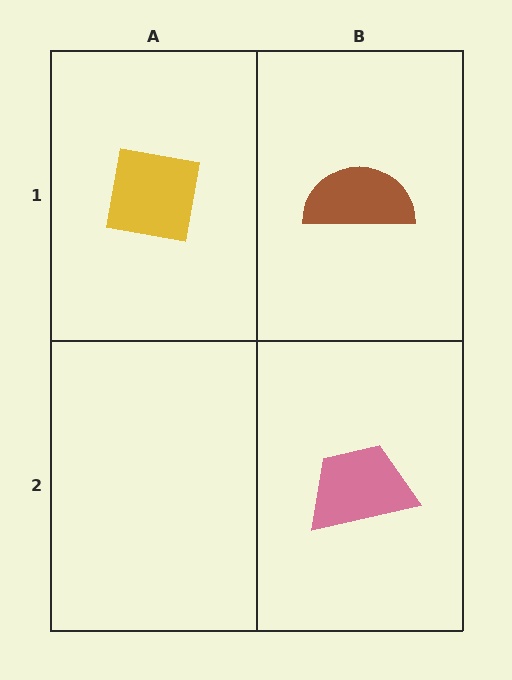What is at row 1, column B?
A brown semicircle.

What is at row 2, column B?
A pink trapezoid.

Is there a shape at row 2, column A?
No, that cell is empty.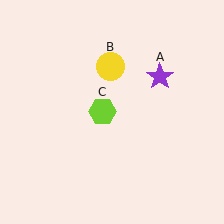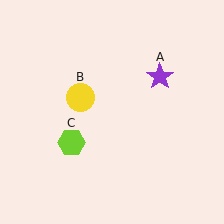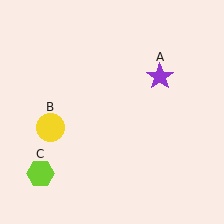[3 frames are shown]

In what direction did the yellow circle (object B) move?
The yellow circle (object B) moved down and to the left.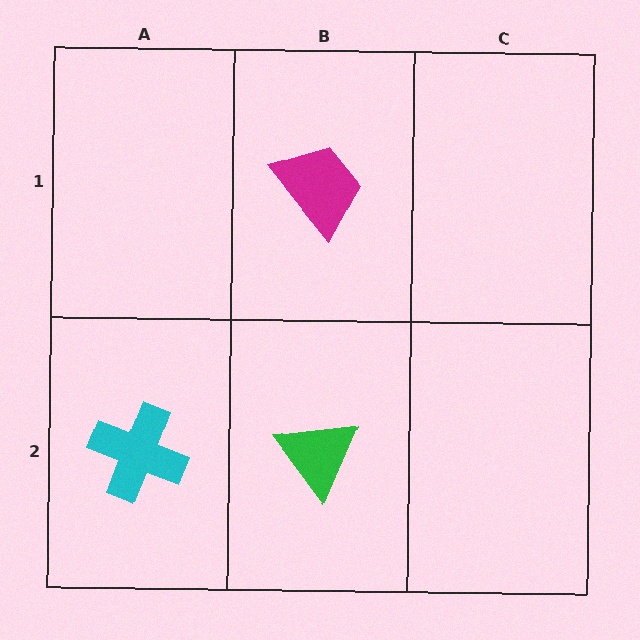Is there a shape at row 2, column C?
No, that cell is empty.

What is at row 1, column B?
A magenta trapezoid.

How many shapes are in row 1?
1 shape.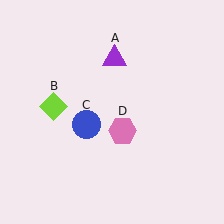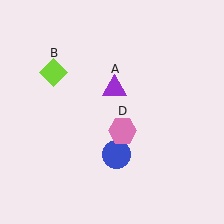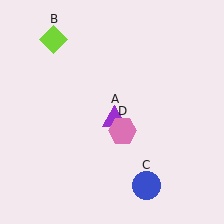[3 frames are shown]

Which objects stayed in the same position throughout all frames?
Pink hexagon (object D) remained stationary.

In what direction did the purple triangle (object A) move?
The purple triangle (object A) moved down.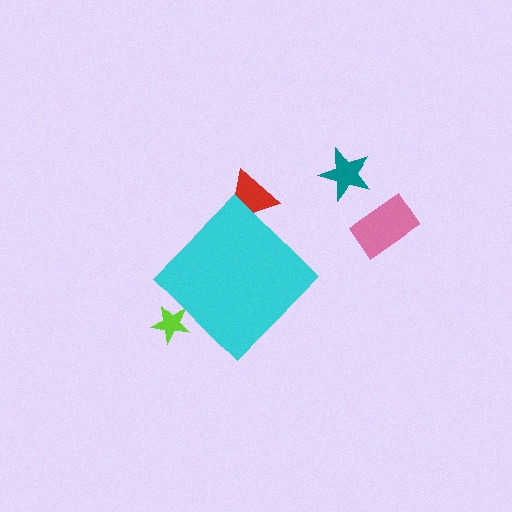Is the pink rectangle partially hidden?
No, the pink rectangle is fully visible.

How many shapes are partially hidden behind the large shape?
2 shapes are partially hidden.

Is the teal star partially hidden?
No, the teal star is fully visible.